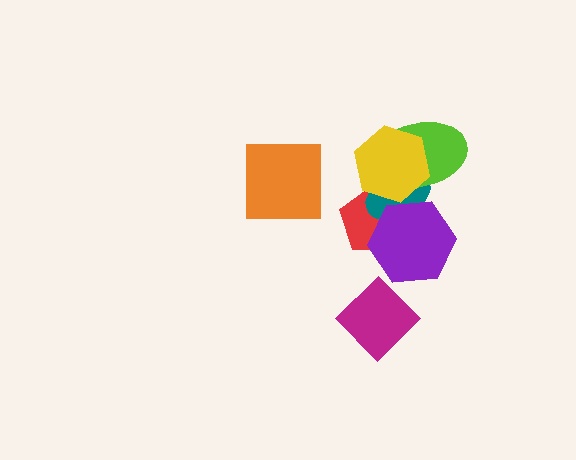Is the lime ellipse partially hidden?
Yes, it is partially covered by another shape.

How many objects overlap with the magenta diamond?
0 objects overlap with the magenta diamond.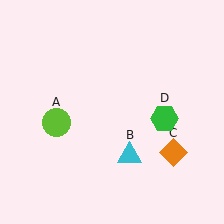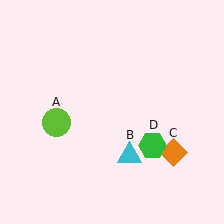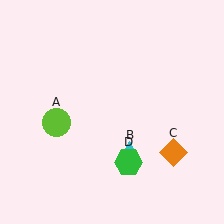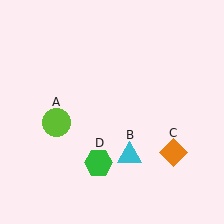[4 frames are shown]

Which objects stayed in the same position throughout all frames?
Lime circle (object A) and cyan triangle (object B) and orange diamond (object C) remained stationary.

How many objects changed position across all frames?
1 object changed position: green hexagon (object D).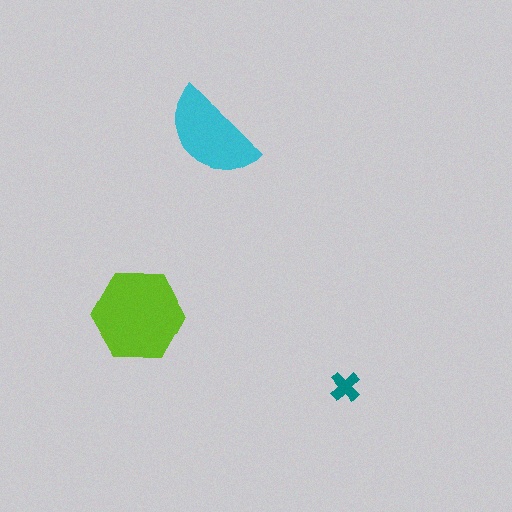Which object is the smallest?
The teal cross.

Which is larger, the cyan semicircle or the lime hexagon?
The lime hexagon.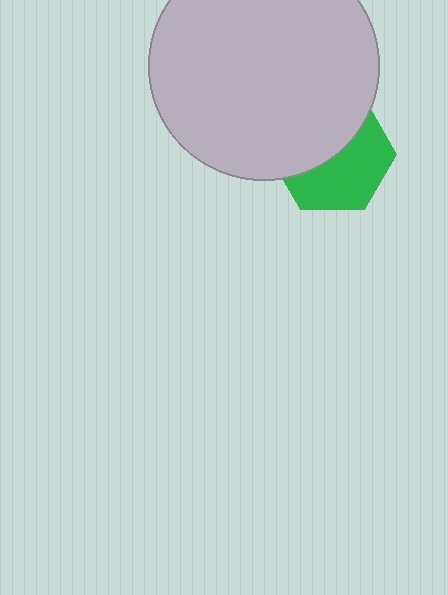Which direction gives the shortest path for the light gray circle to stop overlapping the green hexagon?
Moving up gives the shortest separation.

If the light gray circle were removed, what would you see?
You would see the complete green hexagon.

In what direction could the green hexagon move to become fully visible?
The green hexagon could move down. That would shift it out from behind the light gray circle entirely.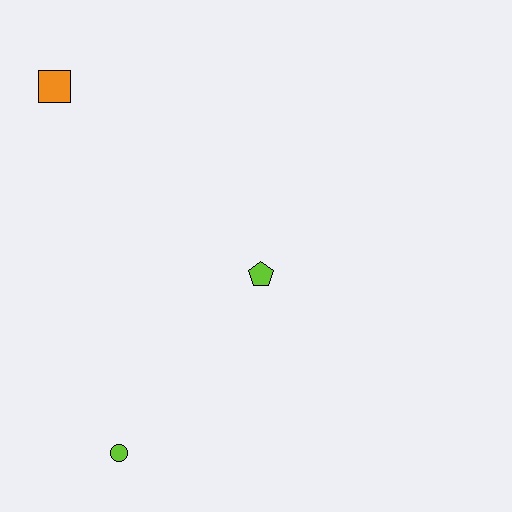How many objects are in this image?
There are 3 objects.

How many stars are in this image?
There are no stars.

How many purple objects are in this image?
There are no purple objects.